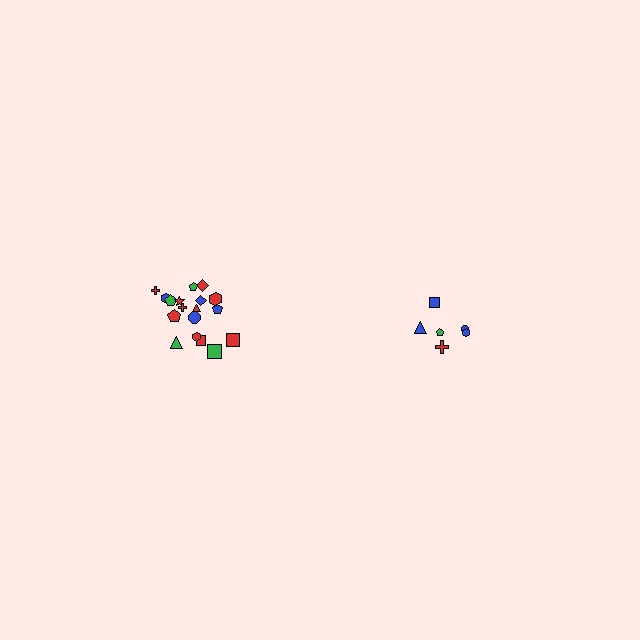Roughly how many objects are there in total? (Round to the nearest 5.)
Roughly 25 objects in total.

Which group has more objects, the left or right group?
The left group.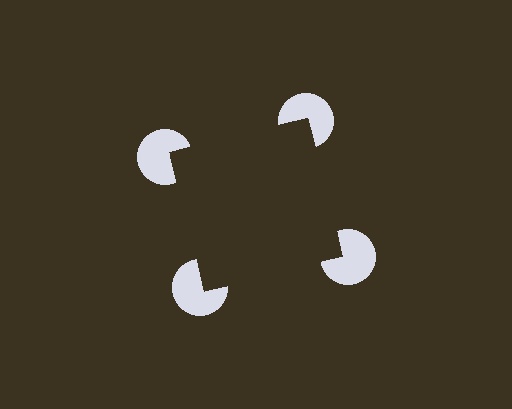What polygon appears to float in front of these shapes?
An illusory square — its edges are inferred from the aligned wedge cuts in the pac-man discs, not physically drawn.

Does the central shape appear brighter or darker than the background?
It typically appears slightly darker than the background, even though no actual brightness change is drawn.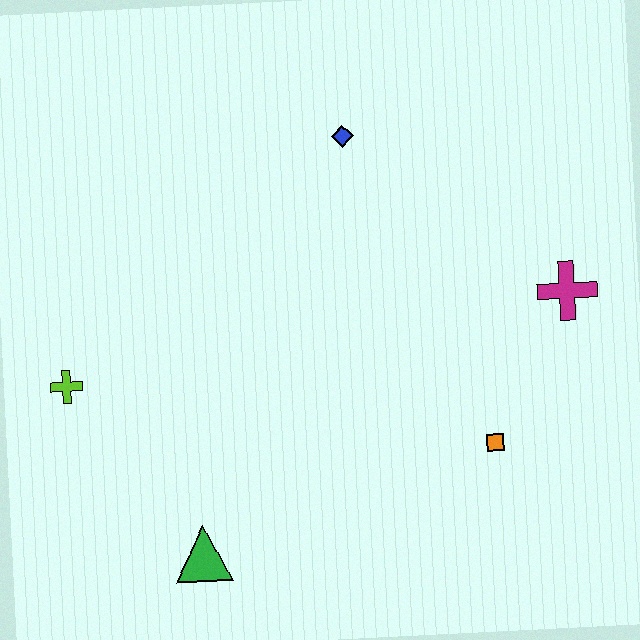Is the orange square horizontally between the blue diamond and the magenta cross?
Yes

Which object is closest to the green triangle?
The lime cross is closest to the green triangle.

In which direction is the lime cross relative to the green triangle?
The lime cross is above the green triangle.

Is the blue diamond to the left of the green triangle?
No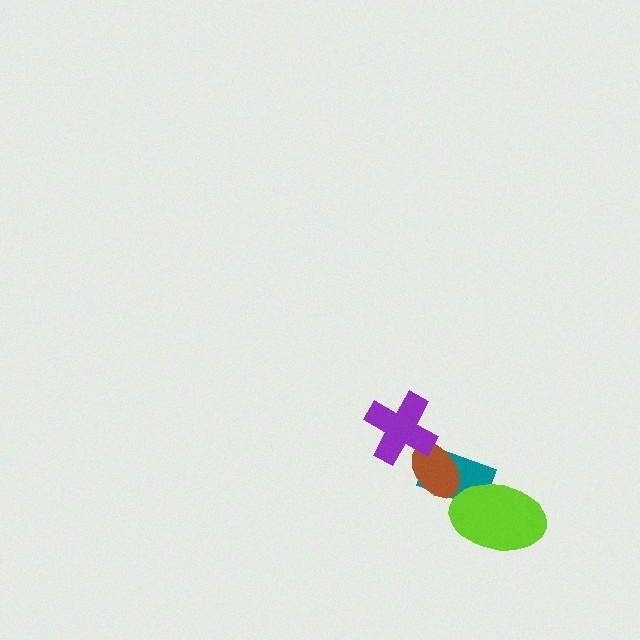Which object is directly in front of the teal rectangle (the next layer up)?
The brown ellipse is directly in front of the teal rectangle.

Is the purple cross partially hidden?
No, no other shape covers it.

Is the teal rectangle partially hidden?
Yes, it is partially covered by another shape.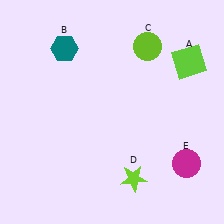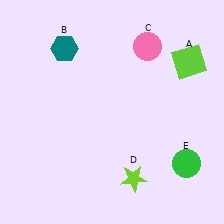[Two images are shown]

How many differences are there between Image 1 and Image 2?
There are 2 differences between the two images.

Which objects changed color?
C changed from lime to pink. E changed from magenta to green.